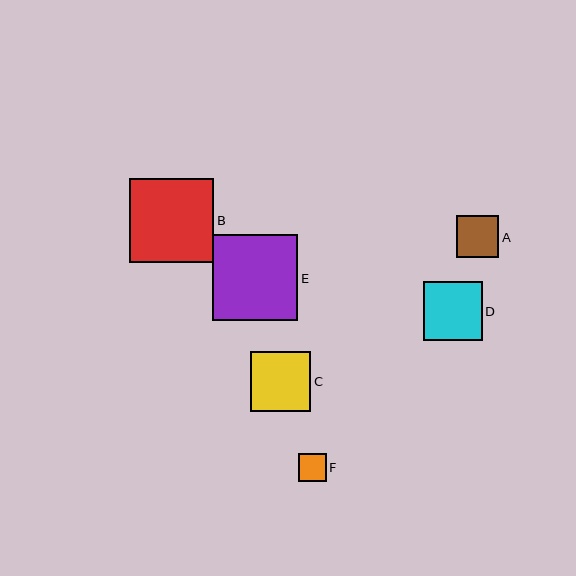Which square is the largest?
Square E is the largest with a size of approximately 86 pixels.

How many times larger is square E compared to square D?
Square E is approximately 1.5 times the size of square D.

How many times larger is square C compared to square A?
Square C is approximately 1.4 times the size of square A.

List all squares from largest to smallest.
From largest to smallest: E, B, C, D, A, F.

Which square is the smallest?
Square F is the smallest with a size of approximately 28 pixels.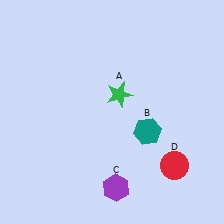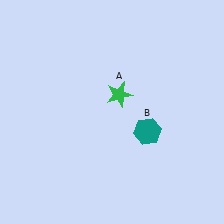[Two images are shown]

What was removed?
The purple hexagon (C), the red circle (D) were removed in Image 2.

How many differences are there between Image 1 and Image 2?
There are 2 differences between the two images.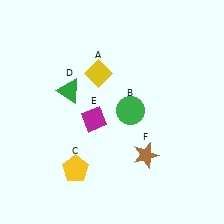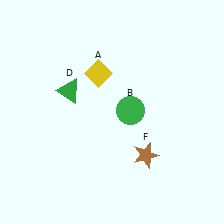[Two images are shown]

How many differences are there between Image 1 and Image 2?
There are 2 differences between the two images.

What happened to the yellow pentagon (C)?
The yellow pentagon (C) was removed in Image 2. It was in the bottom-left area of Image 1.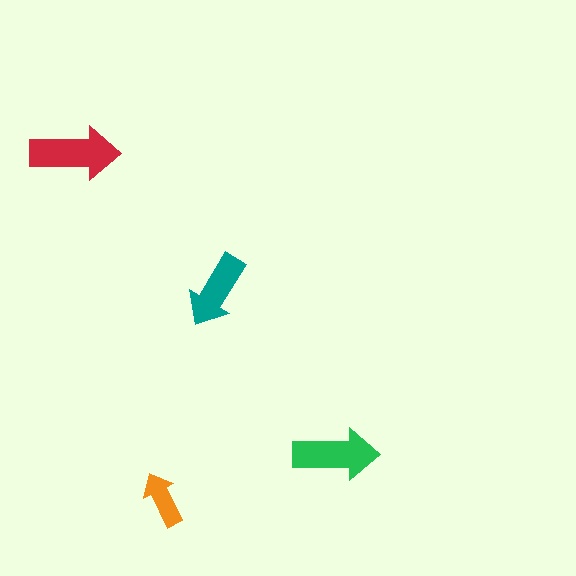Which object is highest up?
The red arrow is topmost.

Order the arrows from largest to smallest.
the red one, the green one, the teal one, the orange one.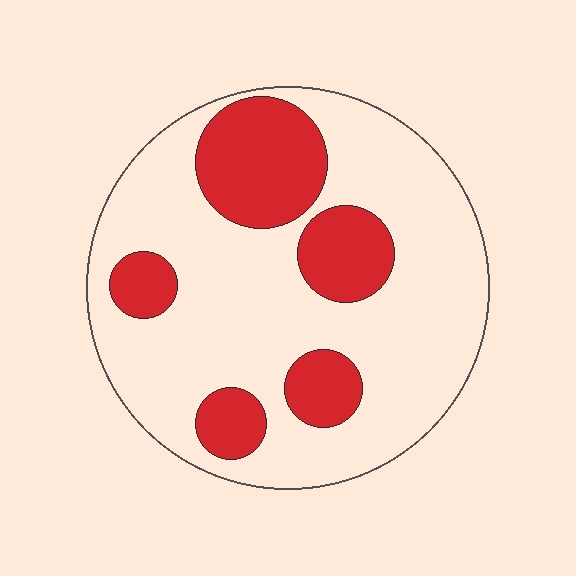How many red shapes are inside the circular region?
5.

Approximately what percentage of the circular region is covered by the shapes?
Approximately 25%.